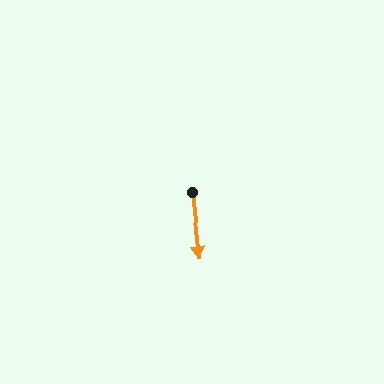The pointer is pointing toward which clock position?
Roughly 6 o'clock.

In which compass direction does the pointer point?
South.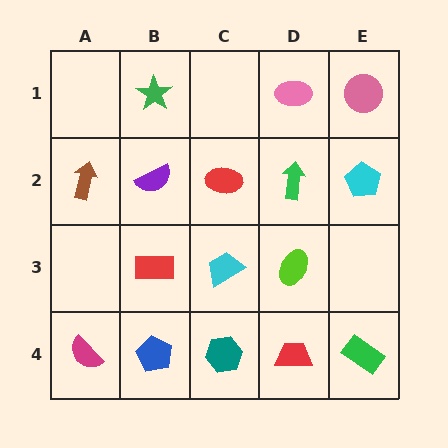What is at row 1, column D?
A pink ellipse.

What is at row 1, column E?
A pink circle.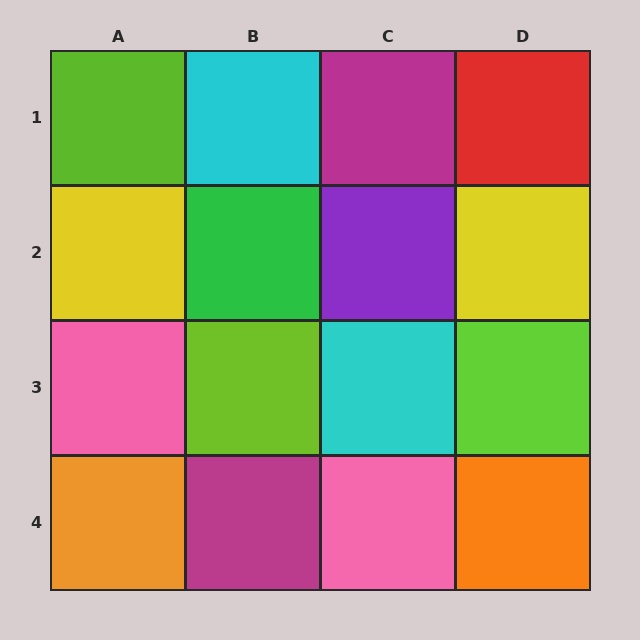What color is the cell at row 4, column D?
Orange.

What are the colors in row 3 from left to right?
Pink, lime, cyan, lime.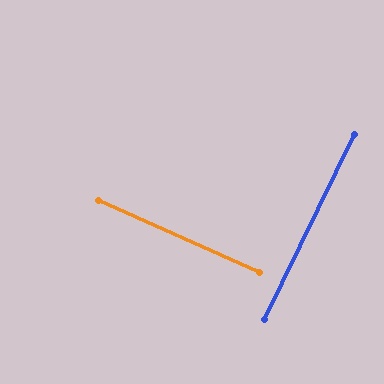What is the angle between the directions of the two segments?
Approximately 88 degrees.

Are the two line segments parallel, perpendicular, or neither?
Perpendicular — they meet at approximately 88°.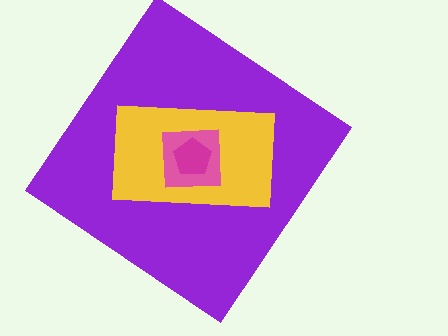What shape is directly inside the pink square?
The magenta pentagon.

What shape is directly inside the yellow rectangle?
The pink square.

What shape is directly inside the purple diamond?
The yellow rectangle.